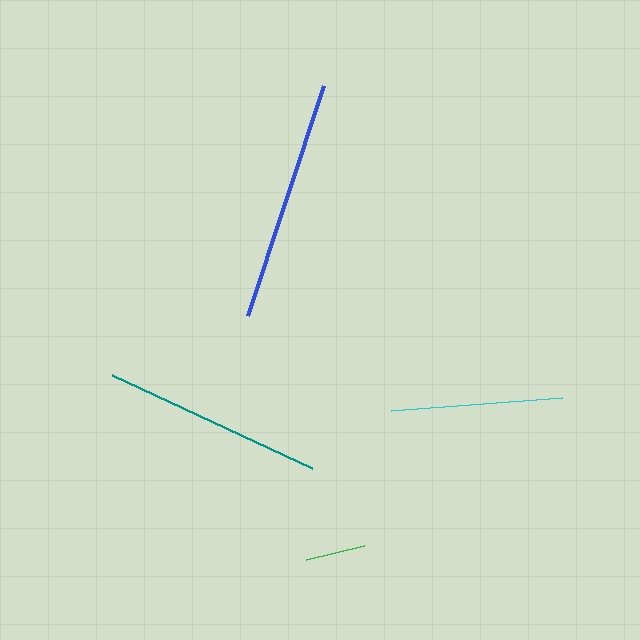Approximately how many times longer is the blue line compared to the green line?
The blue line is approximately 4.0 times the length of the green line.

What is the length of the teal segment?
The teal segment is approximately 221 pixels long.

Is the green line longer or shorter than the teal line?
The teal line is longer than the green line.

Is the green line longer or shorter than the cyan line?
The cyan line is longer than the green line.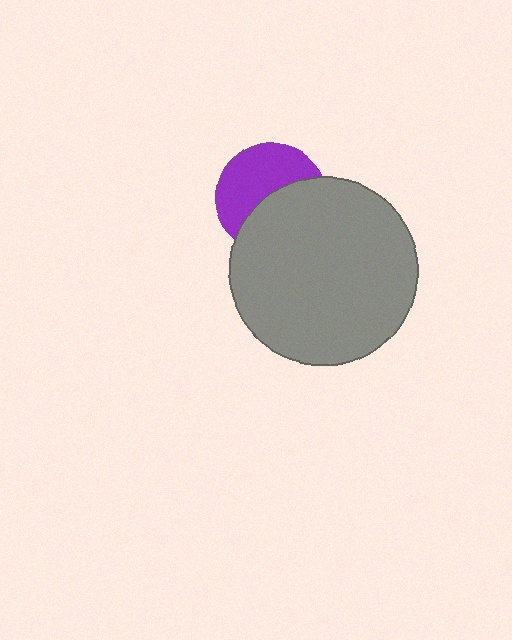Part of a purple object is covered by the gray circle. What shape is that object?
It is a circle.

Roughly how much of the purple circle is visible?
About half of it is visible (roughly 51%).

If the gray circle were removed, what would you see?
You would see the complete purple circle.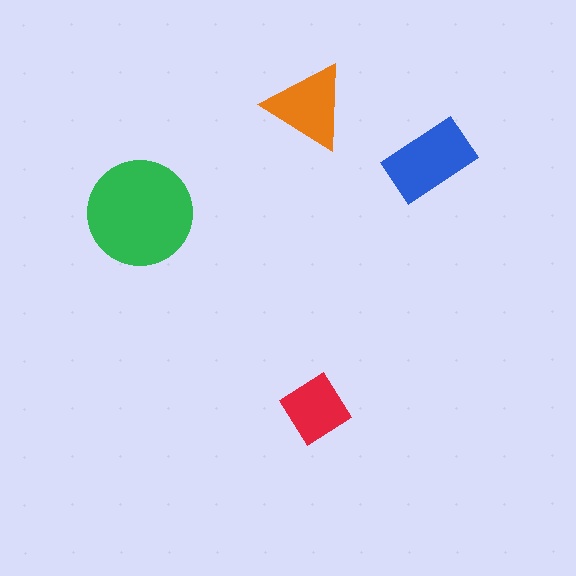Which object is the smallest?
The red diamond.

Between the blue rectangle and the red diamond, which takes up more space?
The blue rectangle.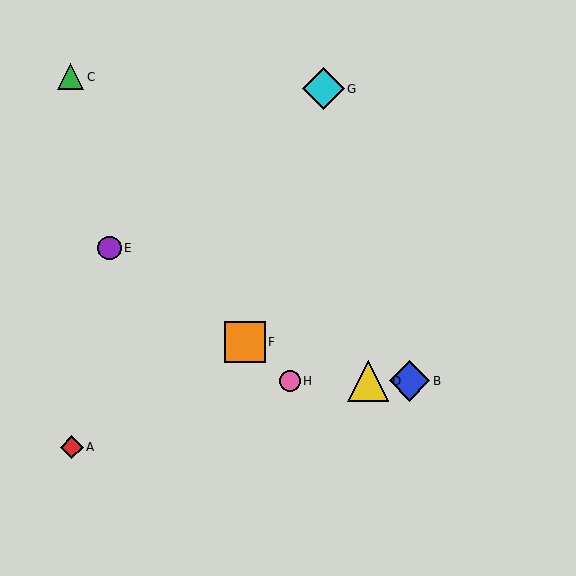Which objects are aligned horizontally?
Objects B, D, H are aligned horizontally.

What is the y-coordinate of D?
Object D is at y≈381.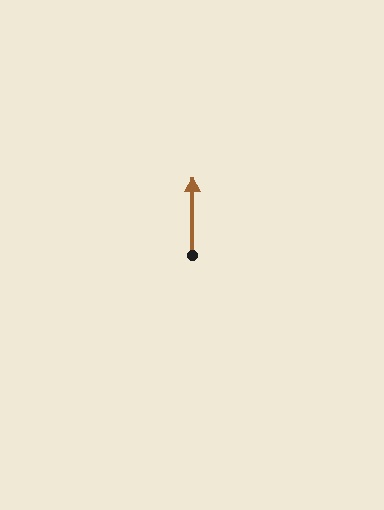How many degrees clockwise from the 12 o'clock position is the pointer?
Approximately 0 degrees.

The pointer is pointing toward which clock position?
Roughly 12 o'clock.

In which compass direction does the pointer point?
North.